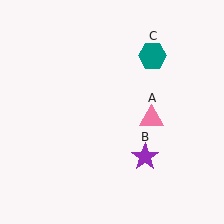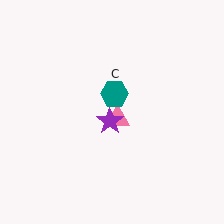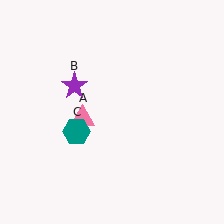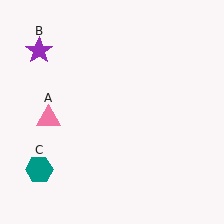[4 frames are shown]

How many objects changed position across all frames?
3 objects changed position: pink triangle (object A), purple star (object B), teal hexagon (object C).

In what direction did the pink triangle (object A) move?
The pink triangle (object A) moved left.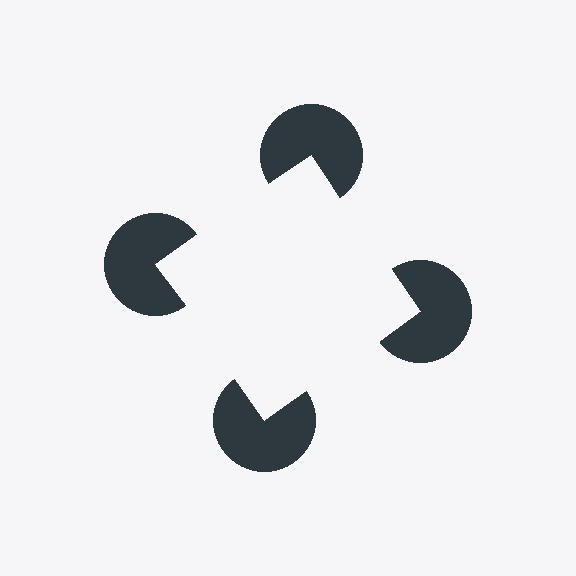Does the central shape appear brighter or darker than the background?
It typically appears slightly brighter than the background, even though no actual brightness change is drawn.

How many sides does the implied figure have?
4 sides.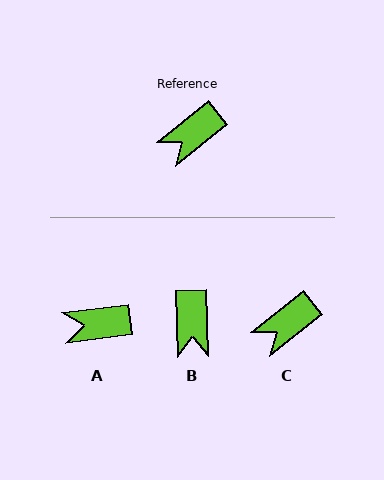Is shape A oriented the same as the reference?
No, it is off by about 31 degrees.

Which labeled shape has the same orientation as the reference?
C.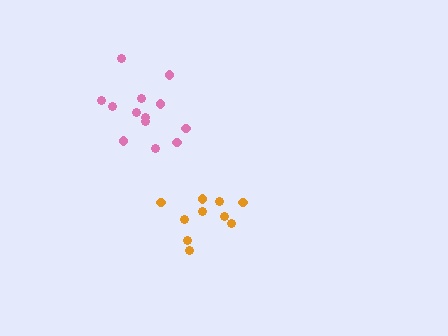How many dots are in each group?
Group 1: 13 dots, Group 2: 10 dots (23 total).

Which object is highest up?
The pink cluster is topmost.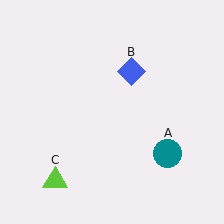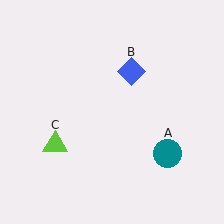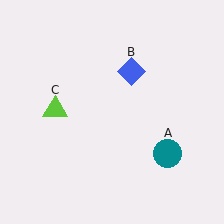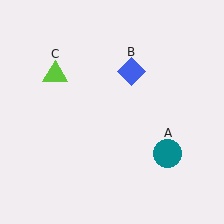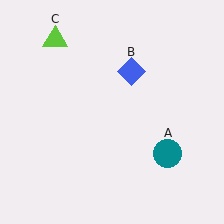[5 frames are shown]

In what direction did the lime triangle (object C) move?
The lime triangle (object C) moved up.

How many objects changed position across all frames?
1 object changed position: lime triangle (object C).